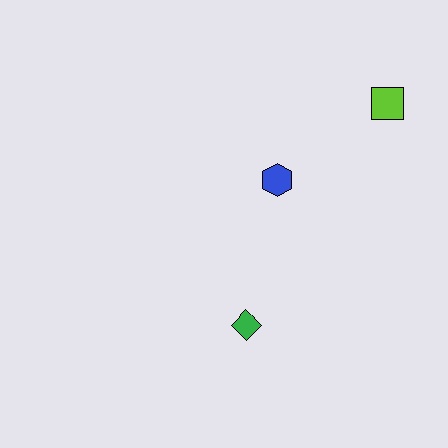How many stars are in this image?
There are no stars.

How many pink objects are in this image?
There are no pink objects.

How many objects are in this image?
There are 3 objects.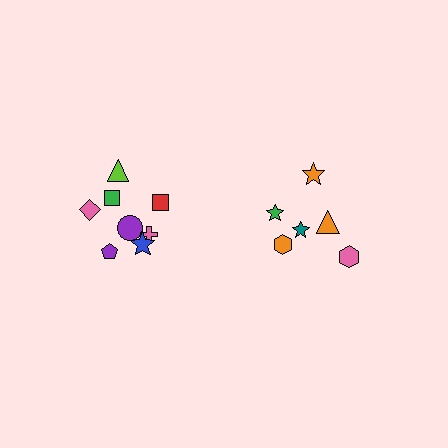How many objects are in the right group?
There are 6 objects.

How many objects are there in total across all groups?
There are 14 objects.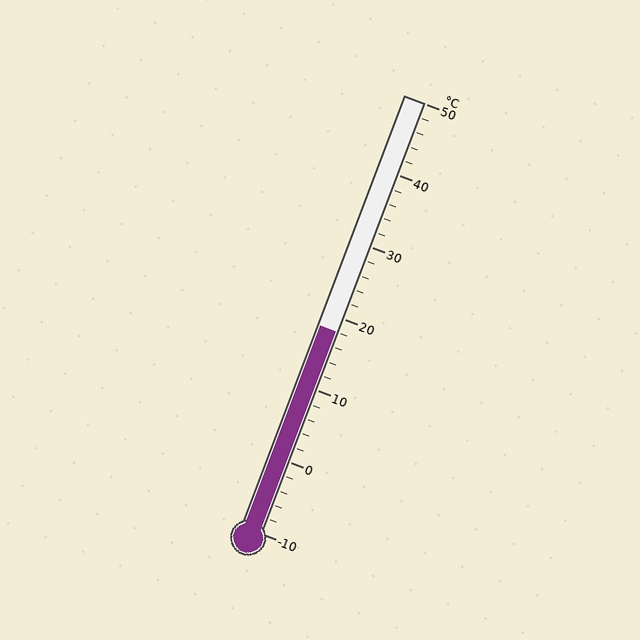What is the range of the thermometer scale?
The thermometer scale ranges from -10°C to 50°C.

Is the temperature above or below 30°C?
The temperature is below 30°C.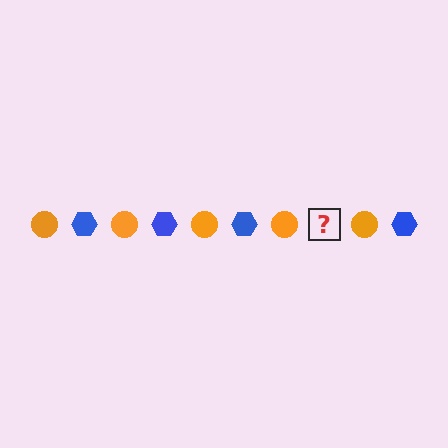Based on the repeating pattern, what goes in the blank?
The blank should be a blue hexagon.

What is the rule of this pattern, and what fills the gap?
The rule is that the pattern alternates between orange circle and blue hexagon. The gap should be filled with a blue hexagon.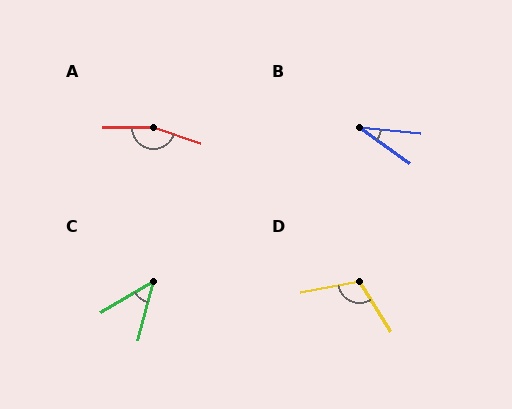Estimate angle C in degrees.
Approximately 45 degrees.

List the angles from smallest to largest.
B (30°), C (45°), D (112°), A (160°).